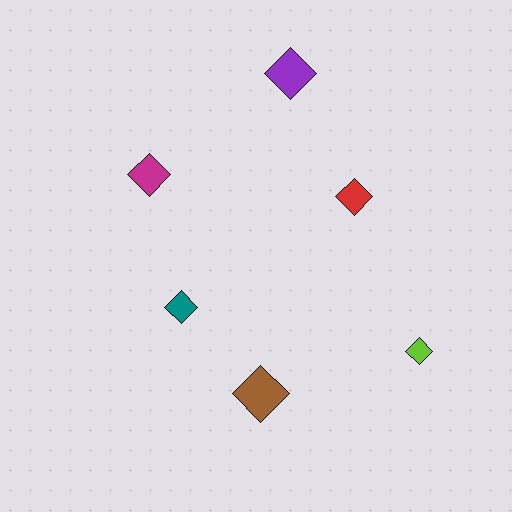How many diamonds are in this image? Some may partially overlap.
There are 6 diamonds.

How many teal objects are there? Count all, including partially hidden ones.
There is 1 teal object.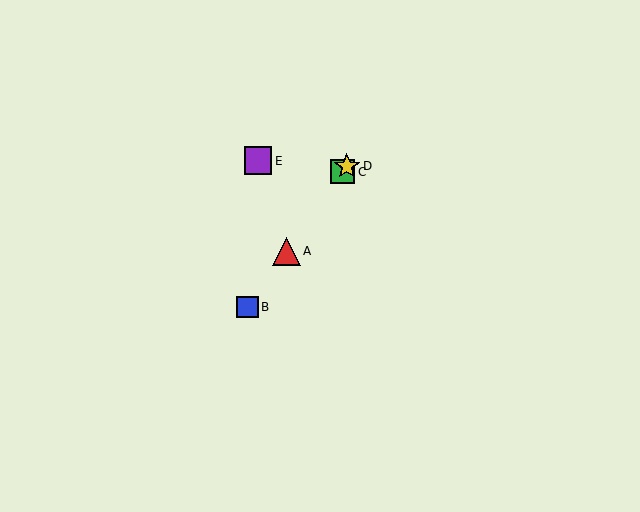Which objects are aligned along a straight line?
Objects A, B, C, D are aligned along a straight line.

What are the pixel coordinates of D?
Object D is at (347, 166).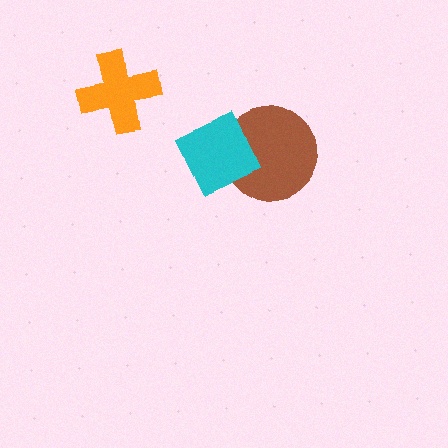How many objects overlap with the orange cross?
0 objects overlap with the orange cross.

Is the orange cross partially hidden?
No, no other shape covers it.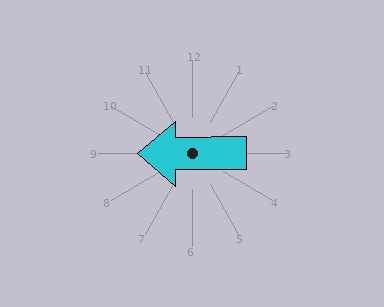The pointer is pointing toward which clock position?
Roughly 9 o'clock.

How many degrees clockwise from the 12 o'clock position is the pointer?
Approximately 270 degrees.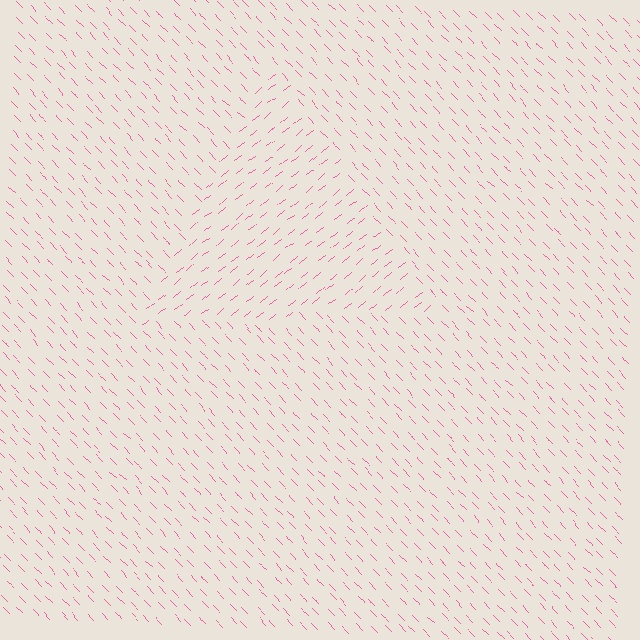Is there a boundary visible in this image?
Yes, there is a texture boundary formed by a change in line orientation.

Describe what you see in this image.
The image is filled with small pink line segments. A triangle region in the image has lines oriented differently from the surrounding lines, creating a visible texture boundary.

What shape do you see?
I see a triangle.